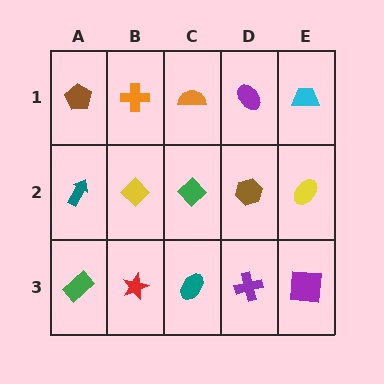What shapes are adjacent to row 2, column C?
An orange semicircle (row 1, column C), a teal ellipse (row 3, column C), a yellow diamond (row 2, column B), a brown hexagon (row 2, column D).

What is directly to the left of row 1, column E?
A purple ellipse.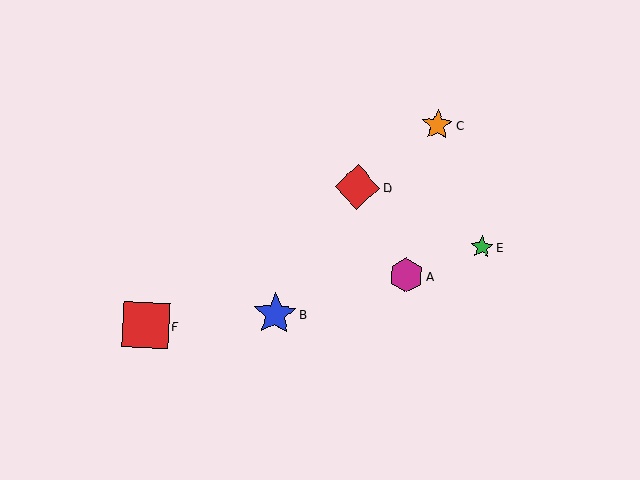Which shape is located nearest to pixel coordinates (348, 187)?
The red diamond (labeled D) at (357, 187) is nearest to that location.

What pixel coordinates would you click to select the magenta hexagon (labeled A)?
Click at (406, 275) to select the magenta hexagon A.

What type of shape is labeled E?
Shape E is a green star.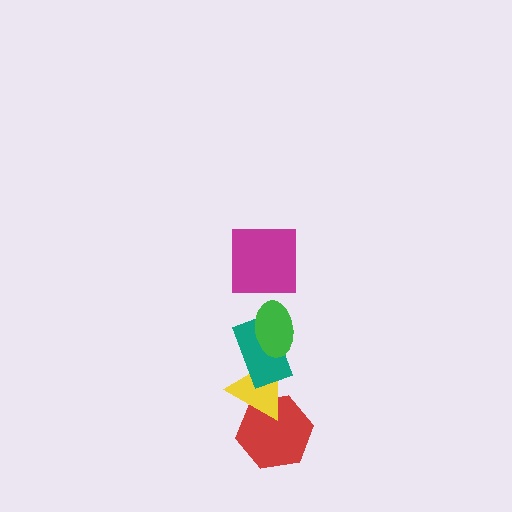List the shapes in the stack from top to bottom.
From top to bottom: the magenta square, the green ellipse, the teal rectangle, the yellow triangle, the red hexagon.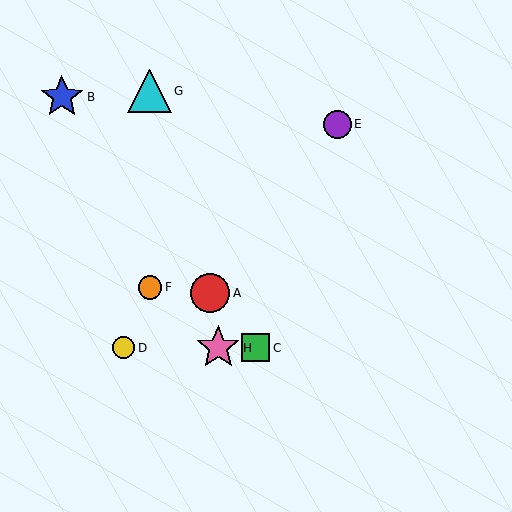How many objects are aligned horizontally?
3 objects (C, D, H) are aligned horizontally.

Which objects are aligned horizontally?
Objects C, D, H are aligned horizontally.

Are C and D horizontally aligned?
Yes, both are at y≈348.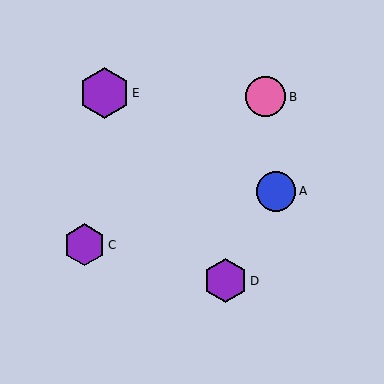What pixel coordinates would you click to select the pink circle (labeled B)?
Click at (266, 97) to select the pink circle B.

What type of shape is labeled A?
Shape A is a blue circle.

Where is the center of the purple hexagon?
The center of the purple hexagon is at (104, 93).